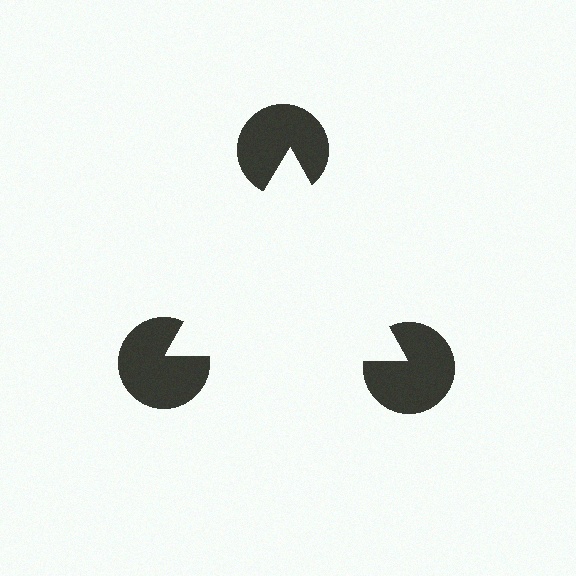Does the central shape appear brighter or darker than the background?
It typically appears slightly brighter than the background, even though no actual brightness change is drawn.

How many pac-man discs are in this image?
There are 3 — one at each vertex of the illusory triangle.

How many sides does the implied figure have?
3 sides.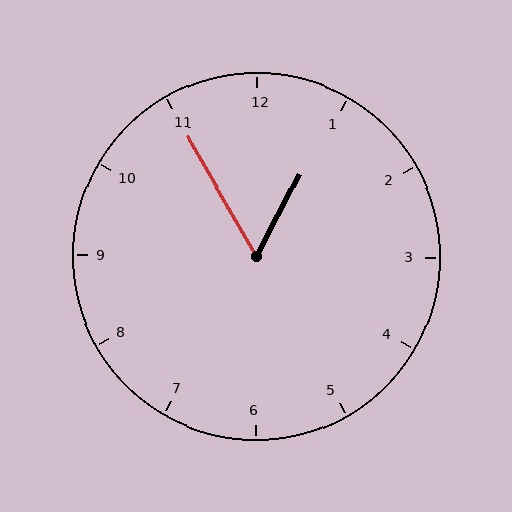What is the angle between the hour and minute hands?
Approximately 58 degrees.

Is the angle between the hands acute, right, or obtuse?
It is acute.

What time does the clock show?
12:55.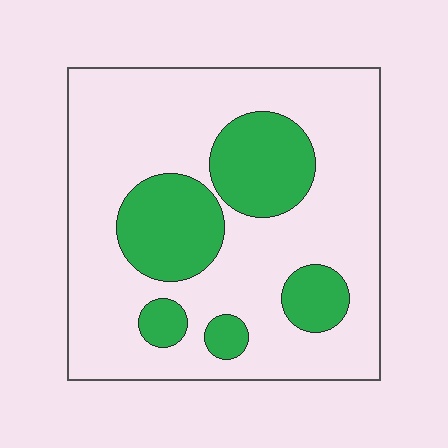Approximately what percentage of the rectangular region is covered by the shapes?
Approximately 25%.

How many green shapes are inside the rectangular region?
5.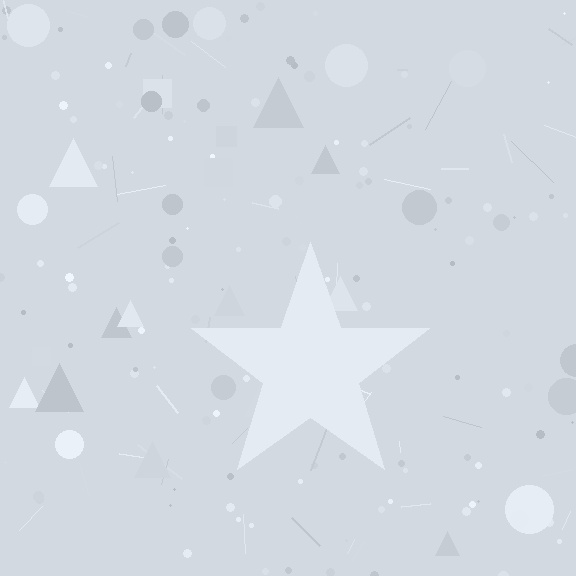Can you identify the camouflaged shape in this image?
The camouflaged shape is a star.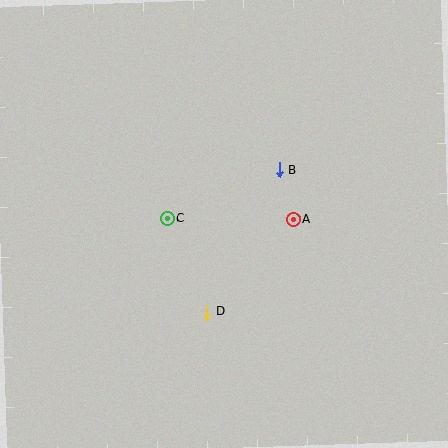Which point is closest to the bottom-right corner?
Point A is closest to the bottom-right corner.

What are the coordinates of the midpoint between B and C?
The midpoint between B and C is at (223, 194).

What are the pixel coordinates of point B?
Point B is at (279, 170).